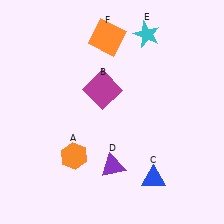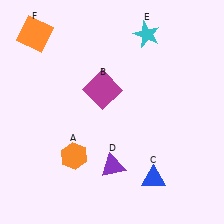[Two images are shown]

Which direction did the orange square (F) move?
The orange square (F) moved left.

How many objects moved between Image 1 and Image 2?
1 object moved between the two images.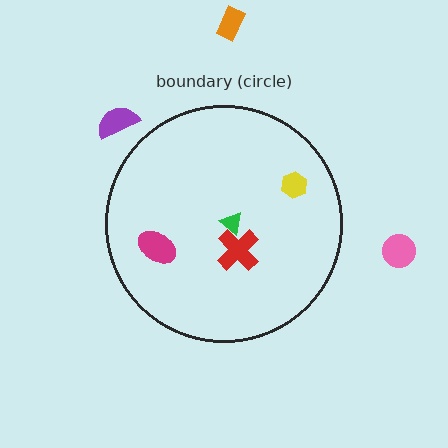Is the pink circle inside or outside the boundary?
Outside.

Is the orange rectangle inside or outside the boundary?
Outside.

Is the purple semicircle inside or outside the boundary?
Outside.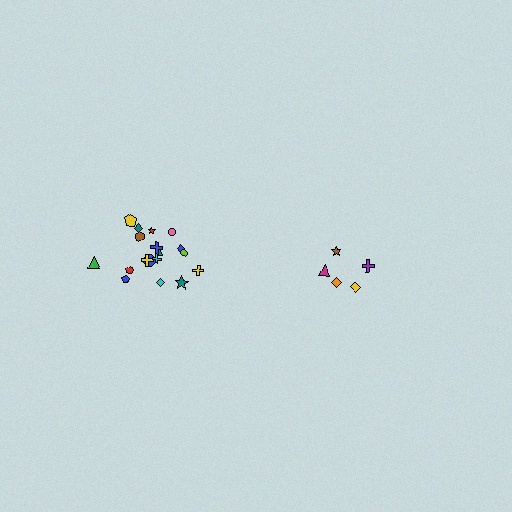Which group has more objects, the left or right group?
The left group.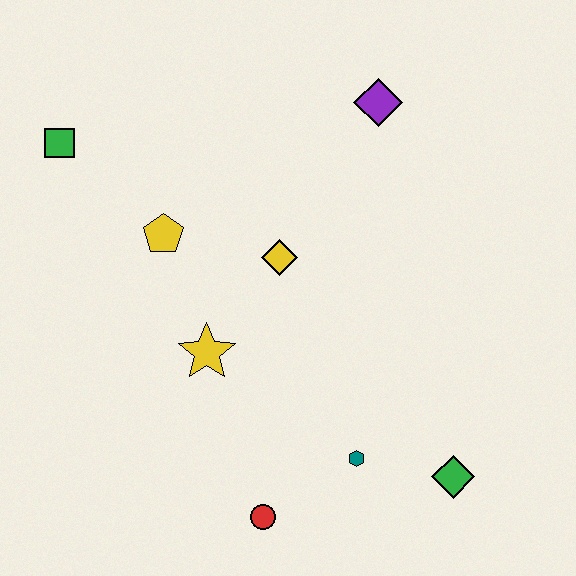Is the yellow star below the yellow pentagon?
Yes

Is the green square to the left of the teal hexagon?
Yes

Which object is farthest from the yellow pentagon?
The green diamond is farthest from the yellow pentagon.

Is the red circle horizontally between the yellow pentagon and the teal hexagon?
Yes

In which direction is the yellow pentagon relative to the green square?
The yellow pentagon is to the right of the green square.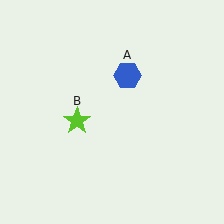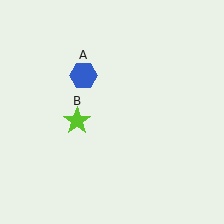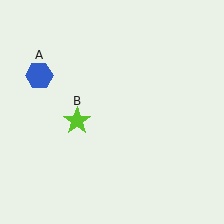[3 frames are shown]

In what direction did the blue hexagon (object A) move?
The blue hexagon (object A) moved left.